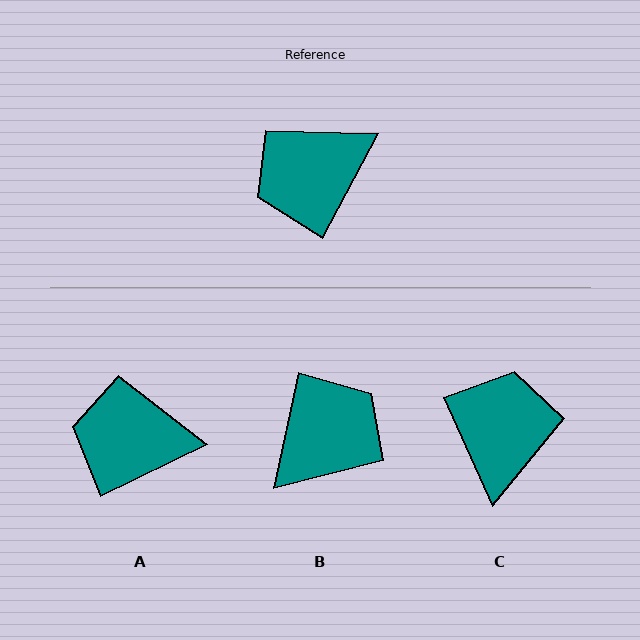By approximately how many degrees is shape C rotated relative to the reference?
Approximately 127 degrees clockwise.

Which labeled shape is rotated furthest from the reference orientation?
B, about 164 degrees away.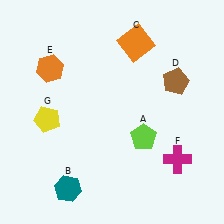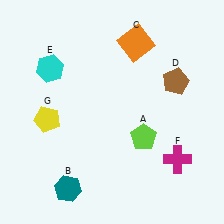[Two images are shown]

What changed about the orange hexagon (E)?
In Image 1, E is orange. In Image 2, it changed to cyan.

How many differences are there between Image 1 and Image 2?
There is 1 difference between the two images.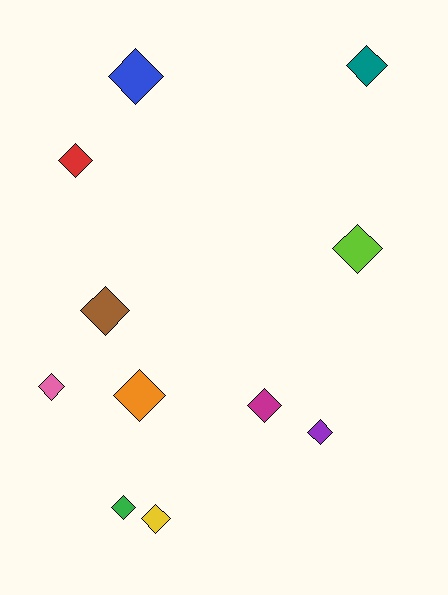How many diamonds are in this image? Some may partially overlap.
There are 11 diamonds.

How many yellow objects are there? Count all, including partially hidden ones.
There is 1 yellow object.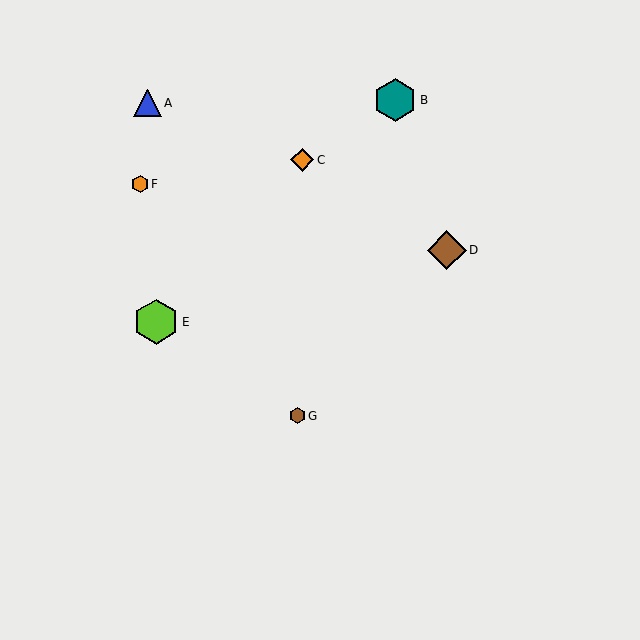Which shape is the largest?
The lime hexagon (labeled E) is the largest.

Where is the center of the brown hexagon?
The center of the brown hexagon is at (297, 416).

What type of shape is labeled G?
Shape G is a brown hexagon.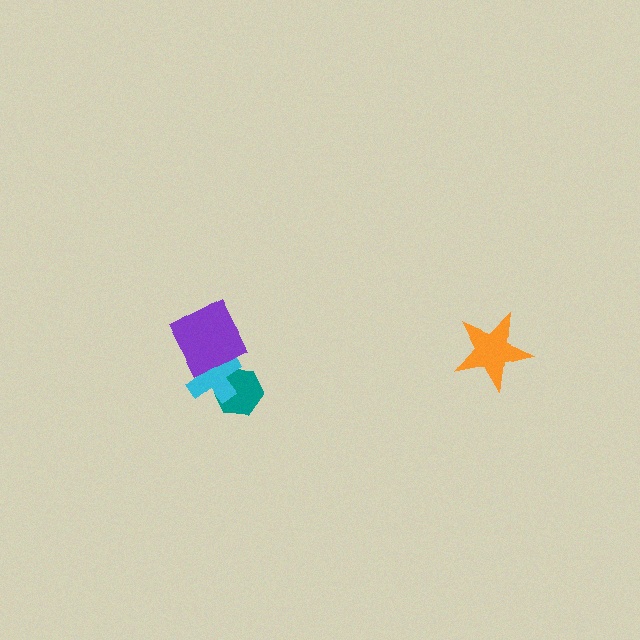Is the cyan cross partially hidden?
Yes, it is partially covered by another shape.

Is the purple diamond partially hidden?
No, no other shape covers it.